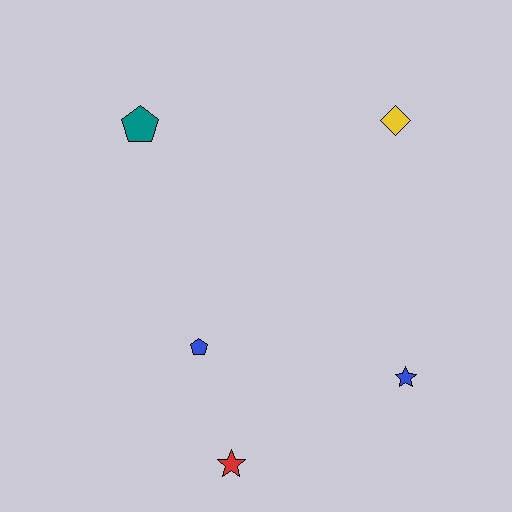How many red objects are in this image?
There is 1 red object.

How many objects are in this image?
There are 5 objects.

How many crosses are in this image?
There are no crosses.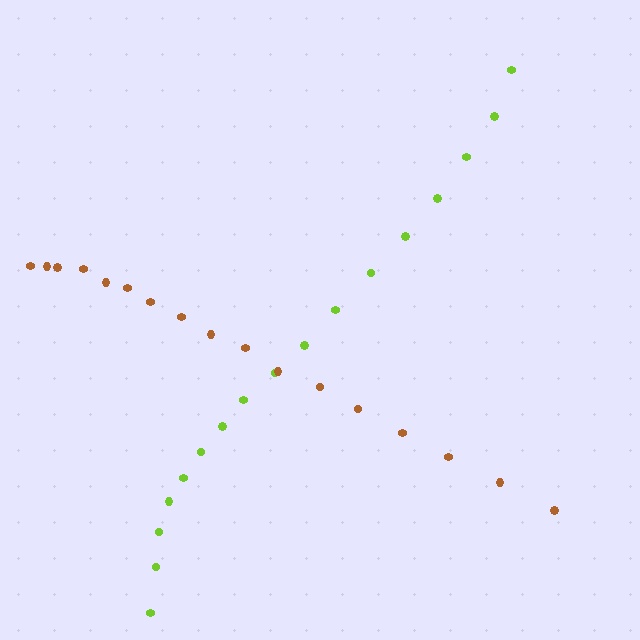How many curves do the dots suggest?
There are 2 distinct paths.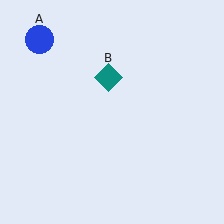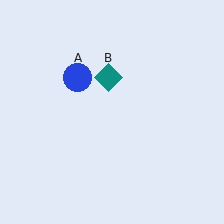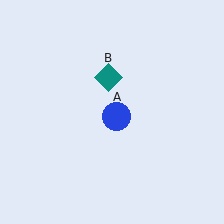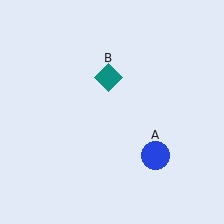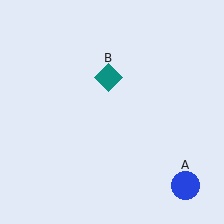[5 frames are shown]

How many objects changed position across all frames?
1 object changed position: blue circle (object A).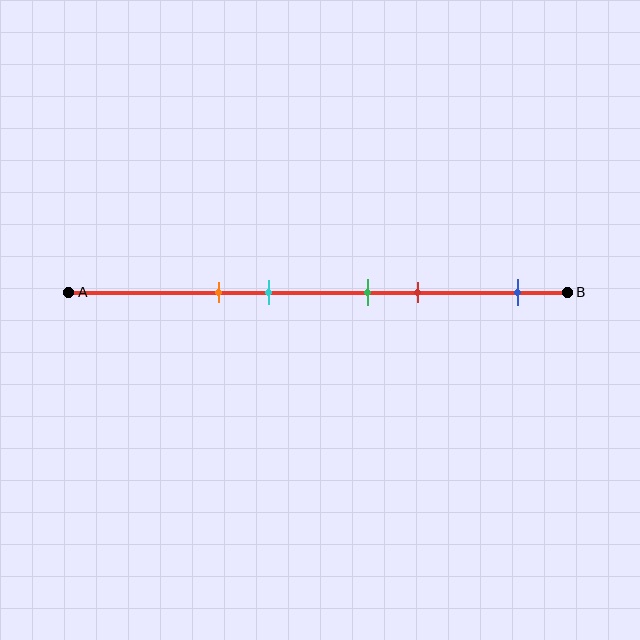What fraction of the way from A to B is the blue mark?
The blue mark is approximately 90% (0.9) of the way from A to B.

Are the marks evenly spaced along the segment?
No, the marks are not evenly spaced.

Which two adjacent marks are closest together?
The green and red marks are the closest adjacent pair.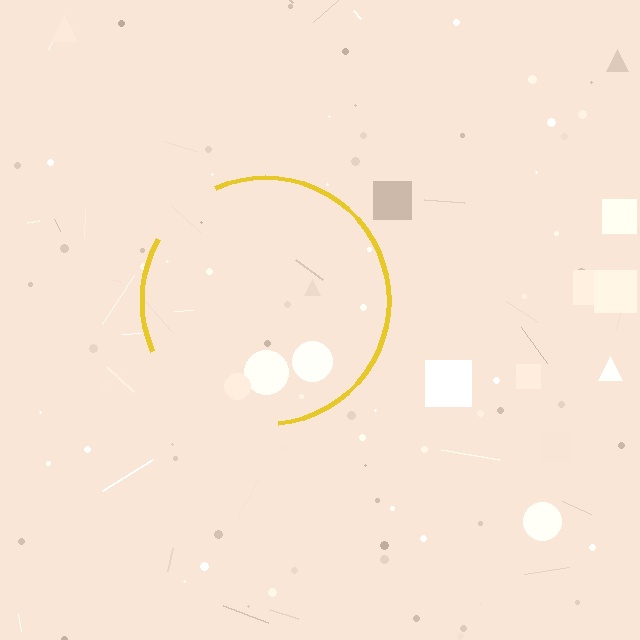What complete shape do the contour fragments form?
The contour fragments form a circle.